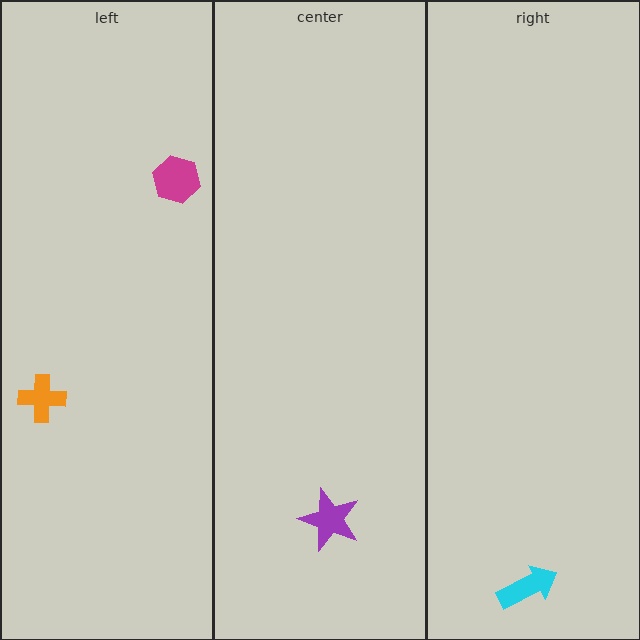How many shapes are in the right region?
1.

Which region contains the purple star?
The center region.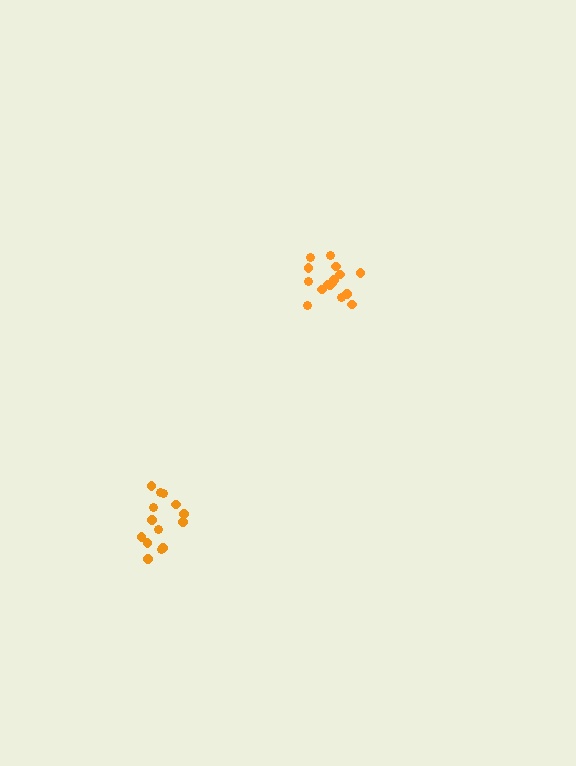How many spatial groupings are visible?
There are 2 spatial groupings.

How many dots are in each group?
Group 1: 16 dots, Group 2: 14 dots (30 total).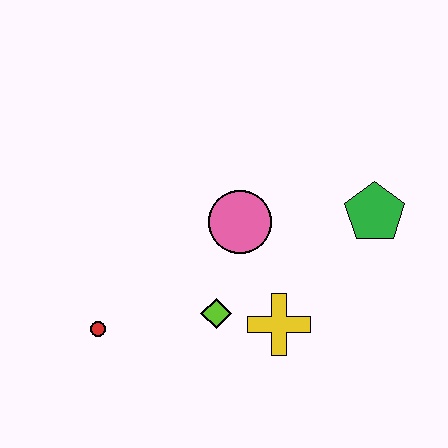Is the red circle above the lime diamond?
No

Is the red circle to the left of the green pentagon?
Yes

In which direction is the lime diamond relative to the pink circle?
The lime diamond is below the pink circle.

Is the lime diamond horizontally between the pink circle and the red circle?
Yes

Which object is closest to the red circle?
The lime diamond is closest to the red circle.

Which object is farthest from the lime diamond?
The green pentagon is farthest from the lime diamond.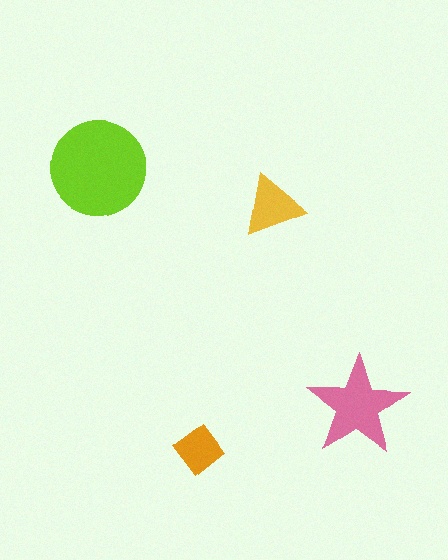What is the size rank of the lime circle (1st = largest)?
1st.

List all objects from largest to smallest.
The lime circle, the pink star, the yellow triangle, the orange diamond.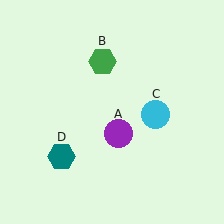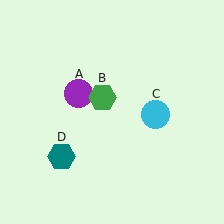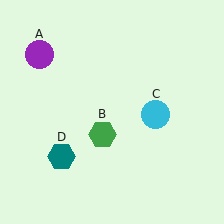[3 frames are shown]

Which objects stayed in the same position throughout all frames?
Cyan circle (object C) and teal hexagon (object D) remained stationary.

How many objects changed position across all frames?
2 objects changed position: purple circle (object A), green hexagon (object B).